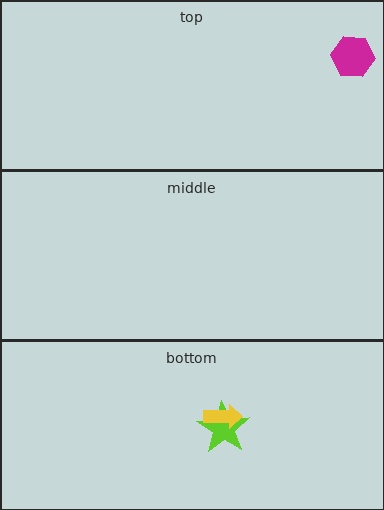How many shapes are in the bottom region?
2.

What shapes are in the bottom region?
The lime star, the yellow arrow.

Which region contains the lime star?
The bottom region.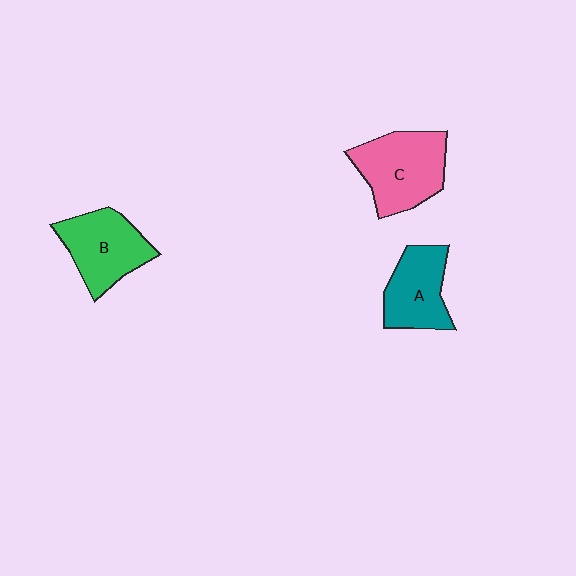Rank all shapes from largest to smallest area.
From largest to smallest: C (pink), B (green), A (teal).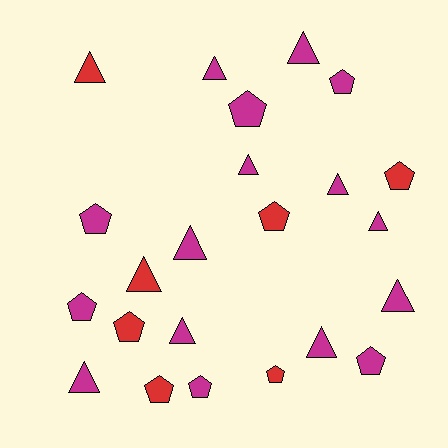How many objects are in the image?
There are 23 objects.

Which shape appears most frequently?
Triangle, with 12 objects.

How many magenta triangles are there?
There are 10 magenta triangles.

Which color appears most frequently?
Magenta, with 16 objects.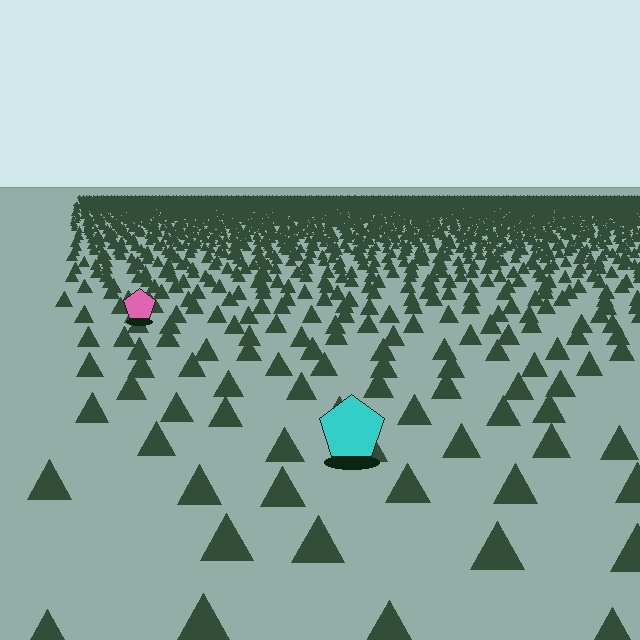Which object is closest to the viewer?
The cyan pentagon is closest. The texture marks near it are larger and more spread out.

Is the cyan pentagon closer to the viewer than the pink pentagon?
Yes. The cyan pentagon is closer — you can tell from the texture gradient: the ground texture is coarser near it.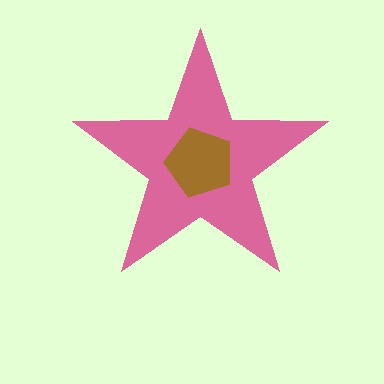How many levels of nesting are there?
2.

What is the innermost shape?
The brown pentagon.